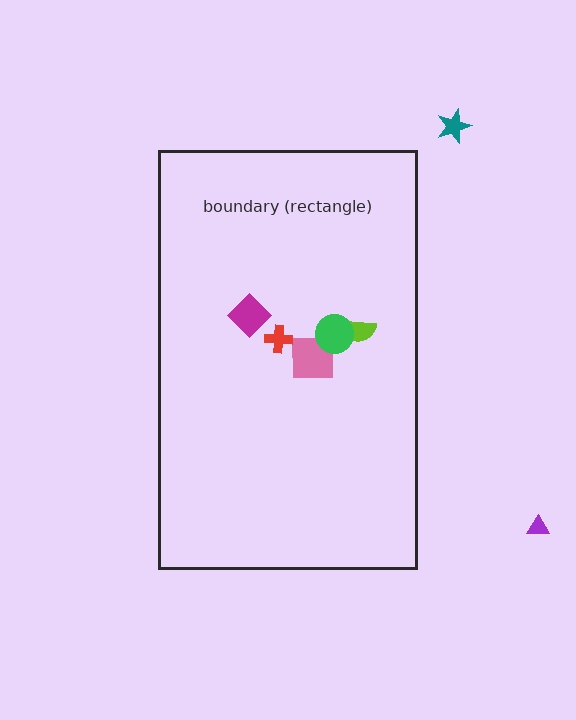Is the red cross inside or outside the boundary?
Inside.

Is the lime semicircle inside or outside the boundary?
Inside.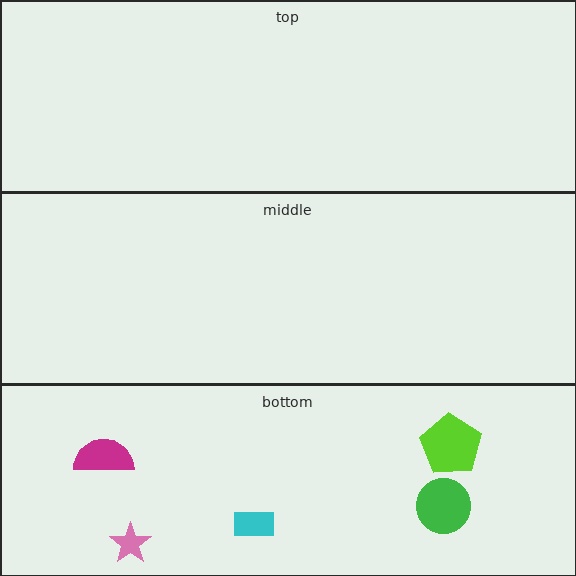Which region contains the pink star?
The bottom region.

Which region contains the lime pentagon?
The bottom region.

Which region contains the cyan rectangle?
The bottom region.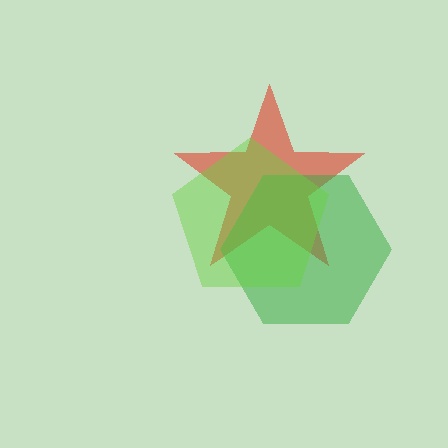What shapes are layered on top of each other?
The layered shapes are: a red star, a green hexagon, a lime pentagon.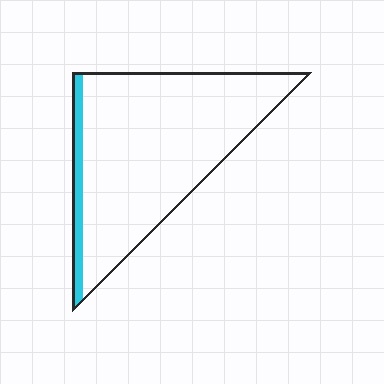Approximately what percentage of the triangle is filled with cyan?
Approximately 10%.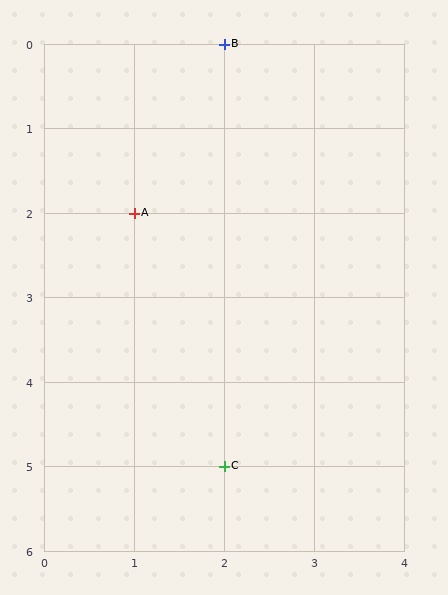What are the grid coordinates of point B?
Point B is at grid coordinates (2, 0).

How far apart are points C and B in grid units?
Points C and B are 5 rows apart.